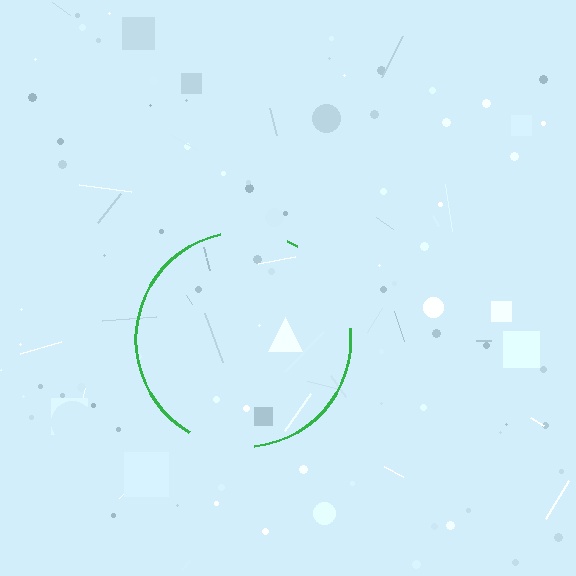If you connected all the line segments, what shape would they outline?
They would outline a circle.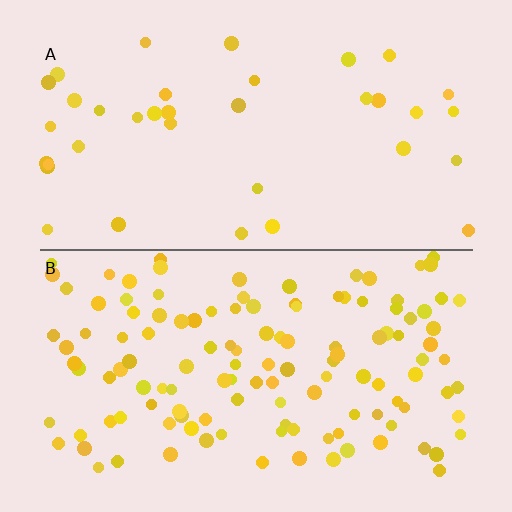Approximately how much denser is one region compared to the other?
Approximately 3.4× — region B over region A.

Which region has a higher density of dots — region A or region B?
B (the bottom).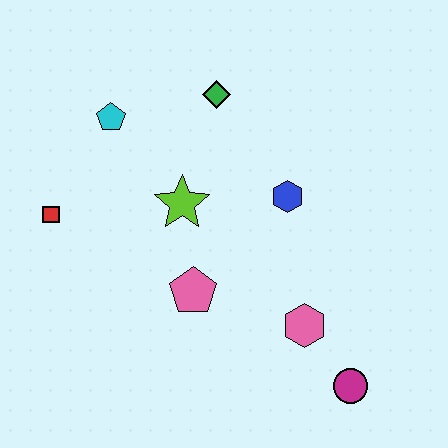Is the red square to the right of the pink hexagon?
No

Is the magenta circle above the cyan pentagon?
No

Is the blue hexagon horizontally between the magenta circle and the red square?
Yes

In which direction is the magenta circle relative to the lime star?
The magenta circle is below the lime star.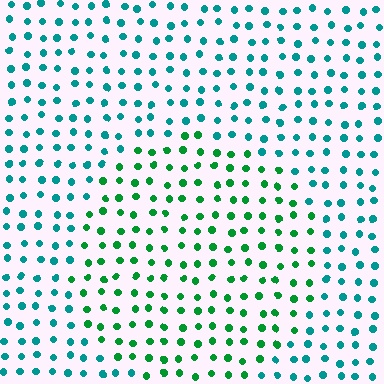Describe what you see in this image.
The image is filled with small teal elements in a uniform arrangement. A circle-shaped region is visible where the elements are tinted to a slightly different hue, forming a subtle color boundary.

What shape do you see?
I see a circle.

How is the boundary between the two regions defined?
The boundary is defined purely by a slight shift in hue (about 40 degrees). Spacing, size, and orientation are identical on both sides.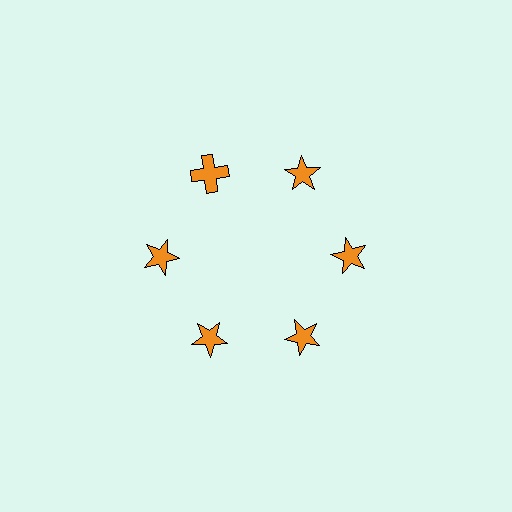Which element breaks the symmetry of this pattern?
The orange cross at roughly the 11 o'clock position breaks the symmetry. All other shapes are orange stars.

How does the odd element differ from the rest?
It has a different shape: cross instead of star.